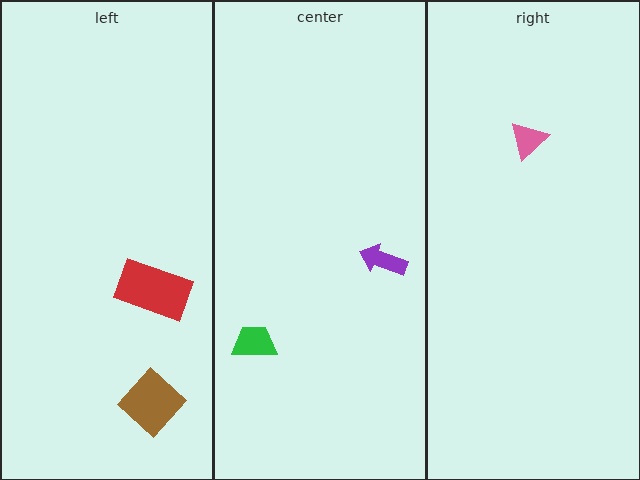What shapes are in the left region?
The brown diamond, the red rectangle.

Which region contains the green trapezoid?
The center region.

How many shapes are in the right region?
1.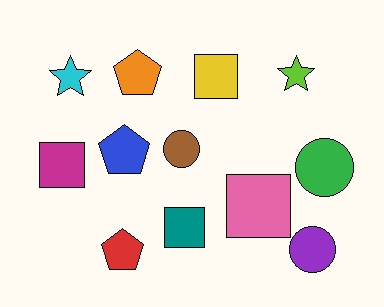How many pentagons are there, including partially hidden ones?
There are 3 pentagons.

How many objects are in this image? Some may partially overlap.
There are 12 objects.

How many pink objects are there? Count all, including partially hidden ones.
There is 1 pink object.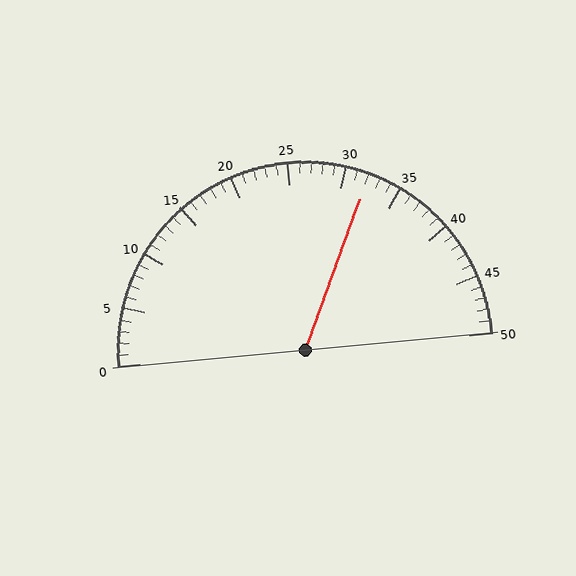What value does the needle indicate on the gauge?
The needle indicates approximately 32.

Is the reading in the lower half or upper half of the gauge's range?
The reading is in the upper half of the range (0 to 50).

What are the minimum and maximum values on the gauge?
The gauge ranges from 0 to 50.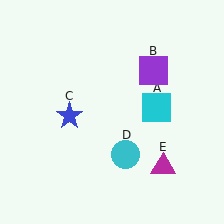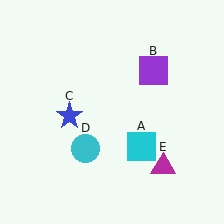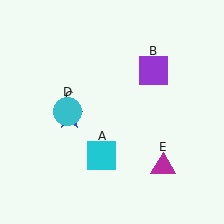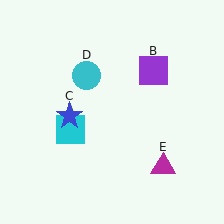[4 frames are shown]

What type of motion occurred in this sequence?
The cyan square (object A), cyan circle (object D) rotated clockwise around the center of the scene.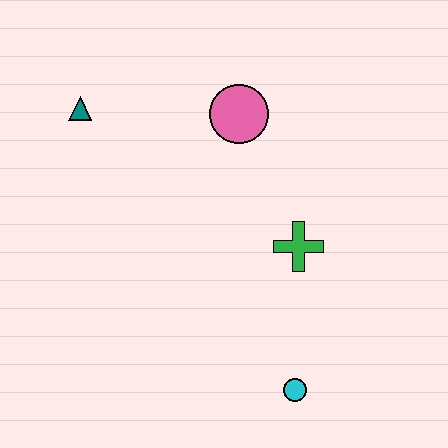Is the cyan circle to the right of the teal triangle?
Yes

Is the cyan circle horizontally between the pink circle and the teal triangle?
No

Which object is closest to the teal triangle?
The pink circle is closest to the teal triangle.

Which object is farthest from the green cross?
The teal triangle is farthest from the green cross.